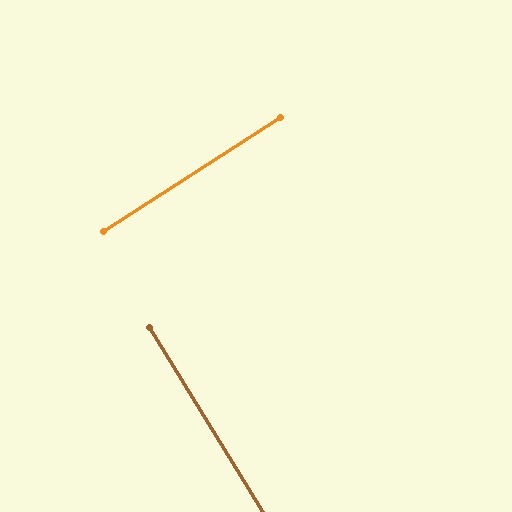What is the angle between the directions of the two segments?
Approximately 89 degrees.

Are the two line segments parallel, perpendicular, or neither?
Perpendicular — they meet at approximately 89°.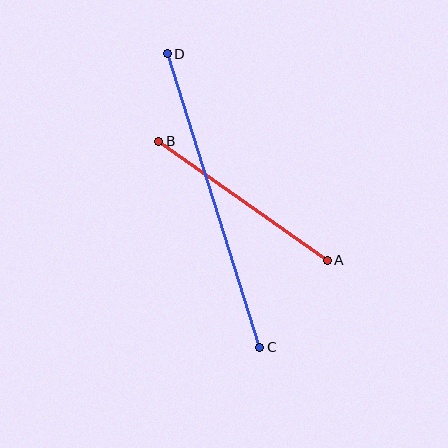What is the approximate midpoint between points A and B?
The midpoint is at approximately (243, 201) pixels.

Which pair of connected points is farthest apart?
Points C and D are farthest apart.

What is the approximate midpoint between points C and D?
The midpoint is at approximately (214, 201) pixels.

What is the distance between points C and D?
The distance is approximately 308 pixels.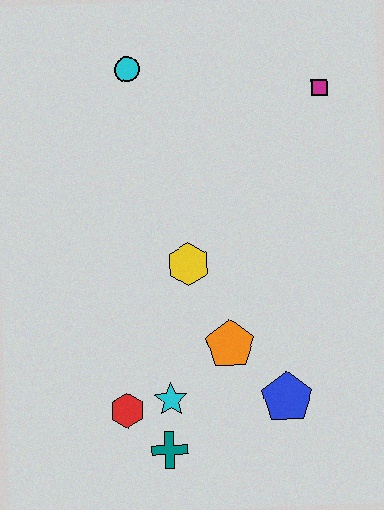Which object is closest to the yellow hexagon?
The orange pentagon is closest to the yellow hexagon.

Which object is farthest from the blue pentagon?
The cyan circle is farthest from the blue pentagon.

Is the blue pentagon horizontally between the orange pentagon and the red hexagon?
No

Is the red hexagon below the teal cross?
No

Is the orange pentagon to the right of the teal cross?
Yes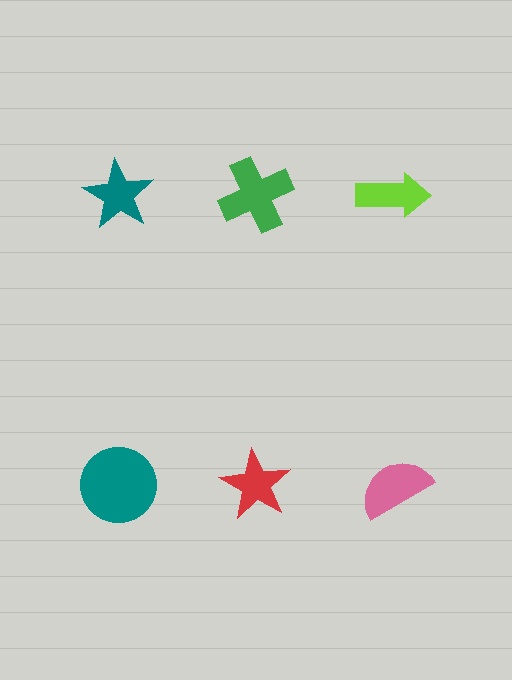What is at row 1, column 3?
A lime arrow.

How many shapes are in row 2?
3 shapes.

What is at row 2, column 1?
A teal circle.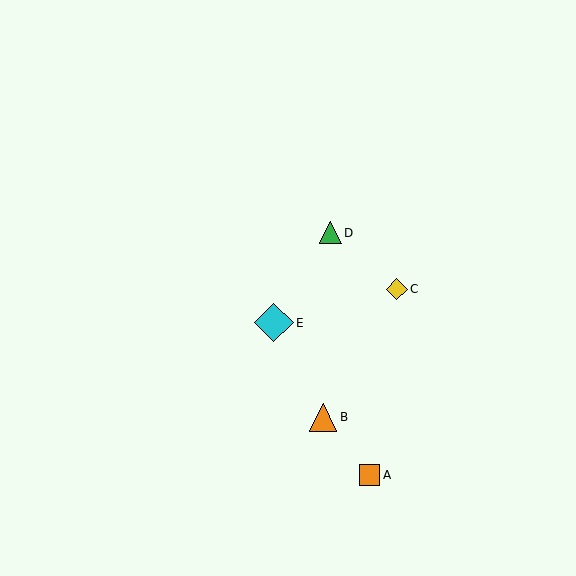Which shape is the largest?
The cyan diamond (labeled E) is the largest.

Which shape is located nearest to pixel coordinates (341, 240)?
The green triangle (labeled D) at (331, 233) is nearest to that location.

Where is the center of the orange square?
The center of the orange square is at (370, 475).